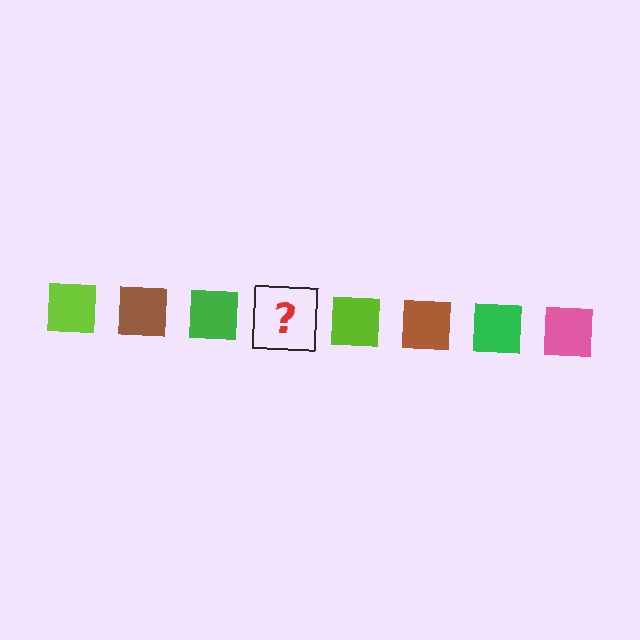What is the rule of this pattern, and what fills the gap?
The rule is that the pattern cycles through lime, brown, green, pink squares. The gap should be filled with a pink square.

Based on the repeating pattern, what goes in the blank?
The blank should be a pink square.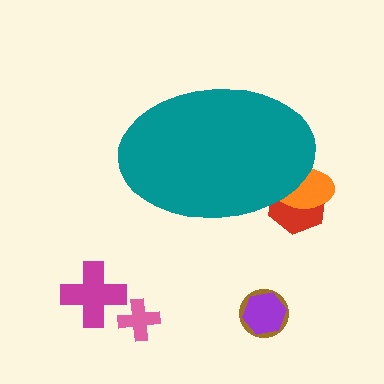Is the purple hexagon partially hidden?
No, the purple hexagon is fully visible.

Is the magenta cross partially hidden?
No, the magenta cross is fully visible.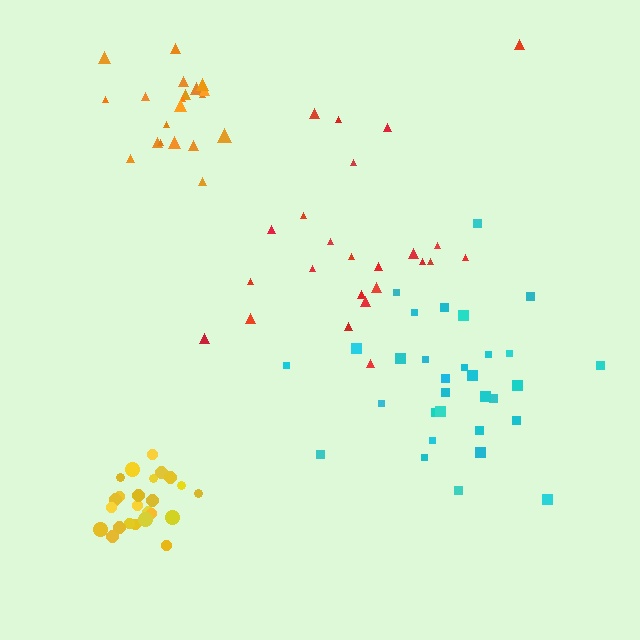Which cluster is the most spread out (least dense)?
Red.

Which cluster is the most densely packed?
Yellow.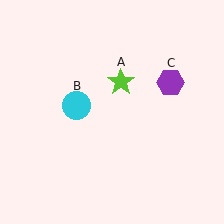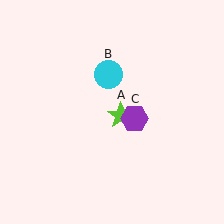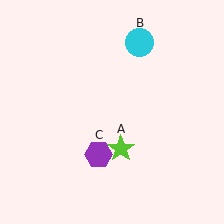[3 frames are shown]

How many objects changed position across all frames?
3 objects changed position: lime star (object A), cyan circle (object B), purple hexagon (object C).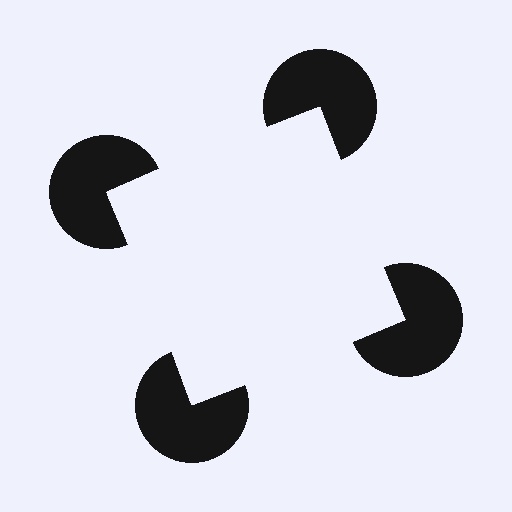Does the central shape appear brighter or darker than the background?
It typically appears slightly brighter than the background, even though no actual brightness change is drawn.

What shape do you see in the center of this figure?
An illusory square — its edges are inferred from the aligned wedge cuts in the pac-man discs, not physically drawn.